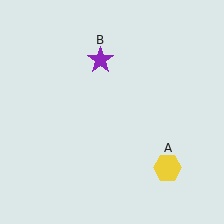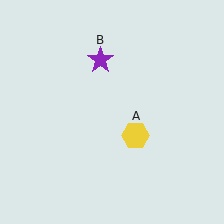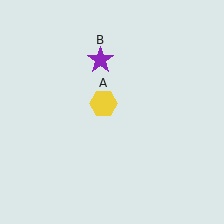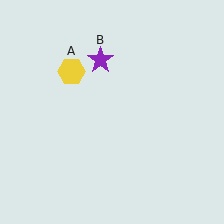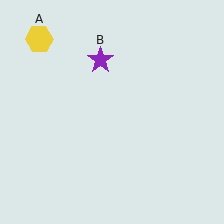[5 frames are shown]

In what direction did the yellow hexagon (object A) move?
The yellow hexagon (object A) moved up and to the left.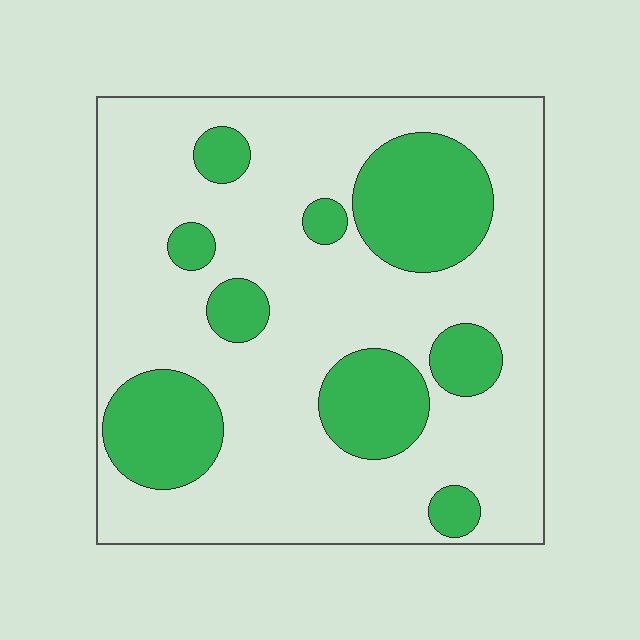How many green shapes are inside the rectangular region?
9.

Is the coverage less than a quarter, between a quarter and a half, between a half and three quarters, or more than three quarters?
Between a quarter and a half.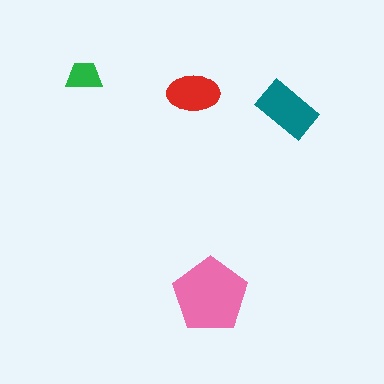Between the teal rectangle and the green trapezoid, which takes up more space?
The teal rectangle.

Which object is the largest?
The pink pentagon.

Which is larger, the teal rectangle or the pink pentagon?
The pink pentagon.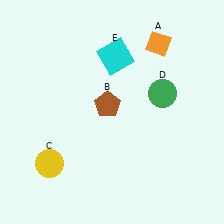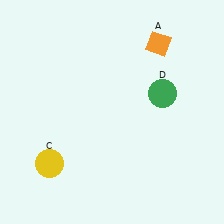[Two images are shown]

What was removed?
The cyan square (E), the brown pentagon (B) were removed in Image 2.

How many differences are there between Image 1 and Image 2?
There are 2 differences between the two images.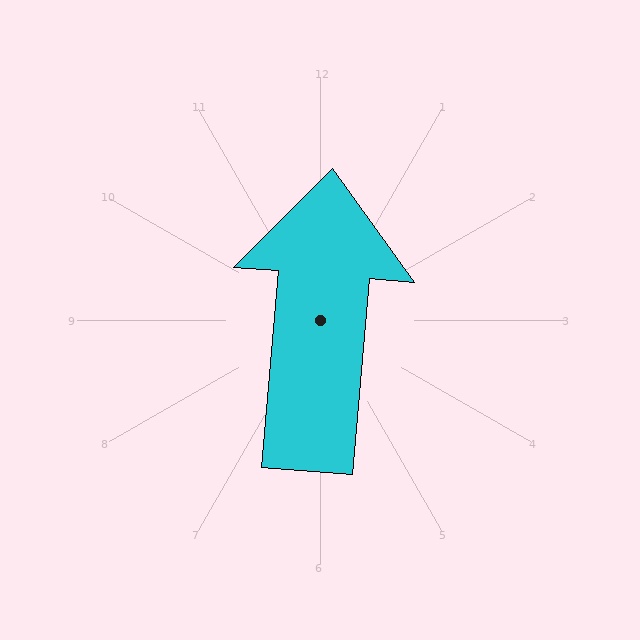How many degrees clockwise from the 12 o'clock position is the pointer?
Approximately 5 degrees.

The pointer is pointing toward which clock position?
Roughly 12 o'clock.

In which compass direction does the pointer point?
North.